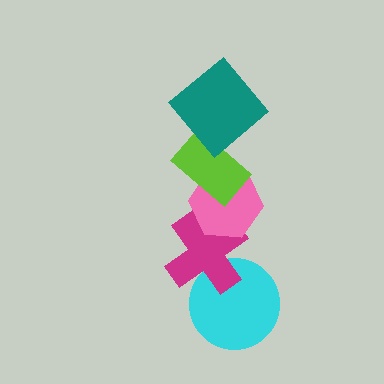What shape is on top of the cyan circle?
The magenta cross is on top of the cyan circle.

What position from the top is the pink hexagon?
The pink hexagon is 3rd from the top.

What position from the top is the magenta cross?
The magenta cross is 4th from the top.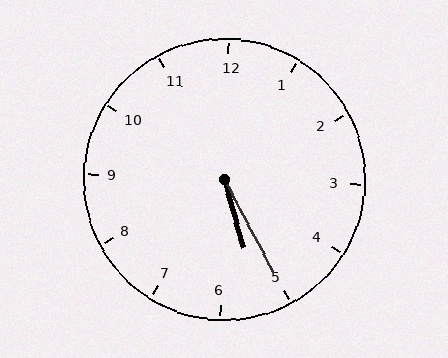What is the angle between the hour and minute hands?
Approximately 12 degrees.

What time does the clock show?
5:25.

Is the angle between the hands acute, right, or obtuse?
It is acute.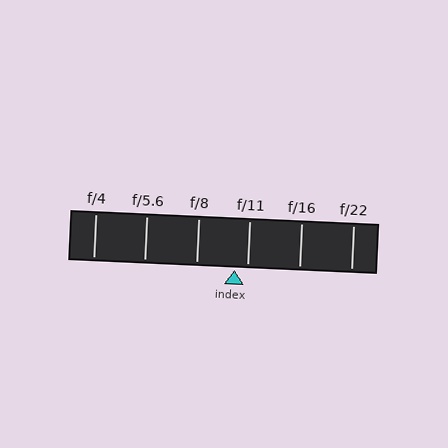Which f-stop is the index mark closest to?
The index mark is closest to f/11.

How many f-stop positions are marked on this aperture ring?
There are 6 f-stop positions marked.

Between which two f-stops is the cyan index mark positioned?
The index mark is between f/8 and f/11.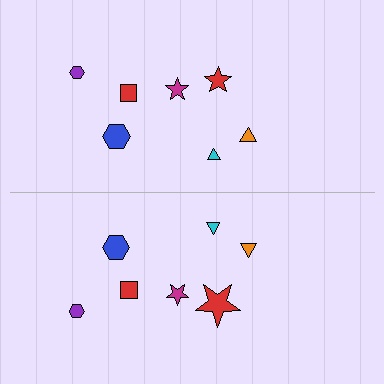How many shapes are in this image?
There are 14 shapes in this image.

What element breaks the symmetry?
The red star on the bottom side has a different size than its mirror counterpart.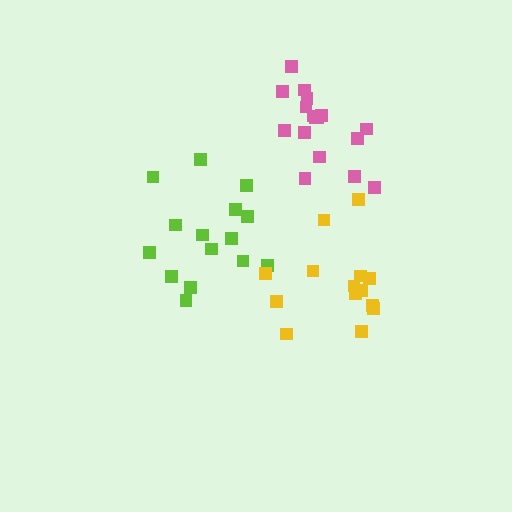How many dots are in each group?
Group 1: 15 dots, Group 2: 17 dots, Group 3: 14 dots (46 total).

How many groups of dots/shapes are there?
There are 3 groups.